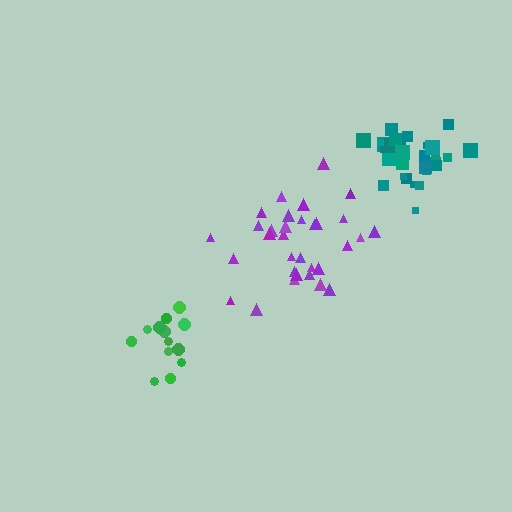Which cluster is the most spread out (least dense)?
Purple.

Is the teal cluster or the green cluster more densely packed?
Teal.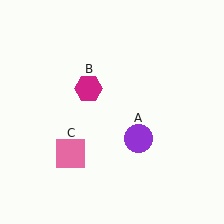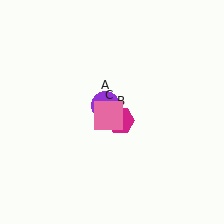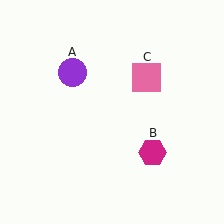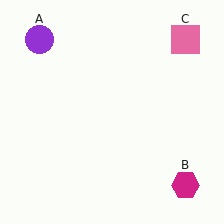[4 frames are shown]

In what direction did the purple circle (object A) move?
The purple circle (object A) moved up and to the left.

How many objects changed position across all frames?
3 objects changed position: purple circle (object A), magenta hexagon (object B), pink square (object C).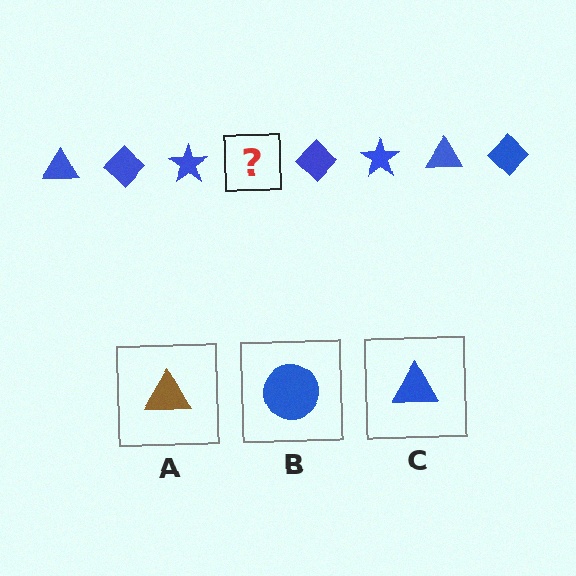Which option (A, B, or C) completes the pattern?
C.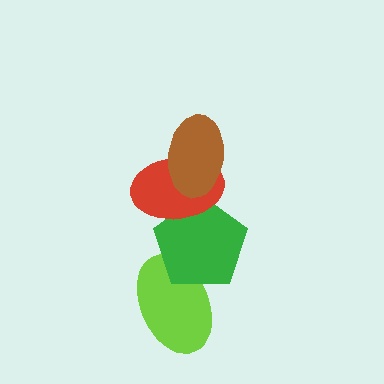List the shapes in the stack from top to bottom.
From top to bottom: the brown ellipse, the red ellipse, the green pentagon, the lime ellipse.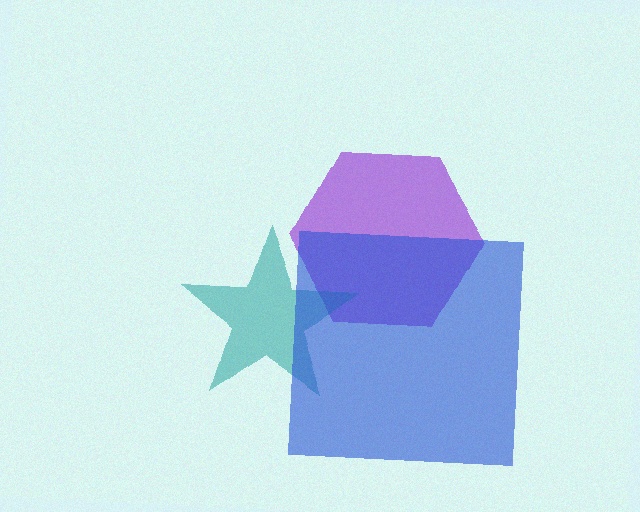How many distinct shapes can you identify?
There are 3 distinct shapes: a purple hexagon, a teal star, a blue square.